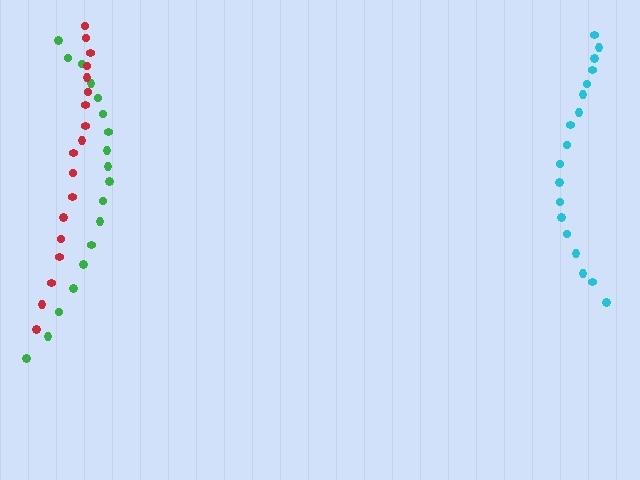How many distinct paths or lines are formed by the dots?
There are 3 distinct paths.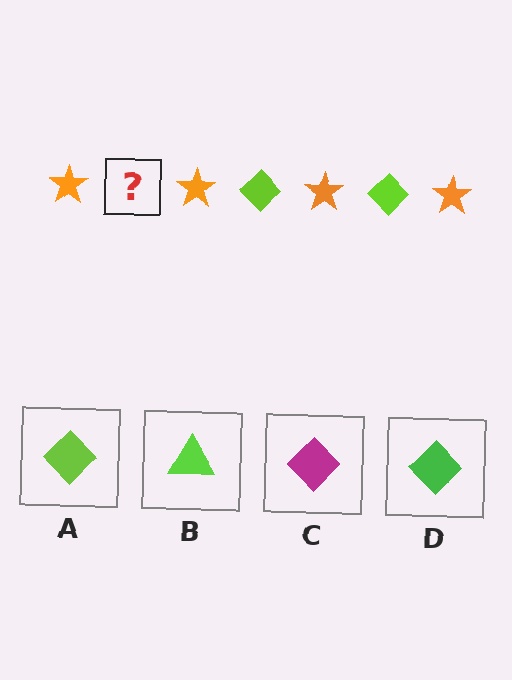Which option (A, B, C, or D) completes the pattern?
A.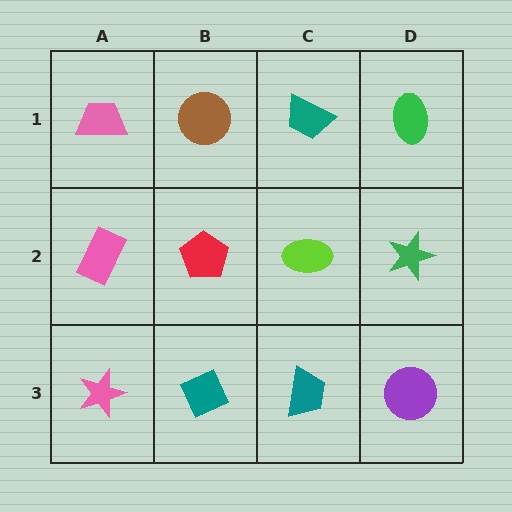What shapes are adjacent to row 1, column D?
A green star (row 2, column D), a teal trapezoid (row 1, column C).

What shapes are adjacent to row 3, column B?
A red pentagon (row 2, column B), a pink star (row 3, column A), a teal trapezoid (row 3, column C).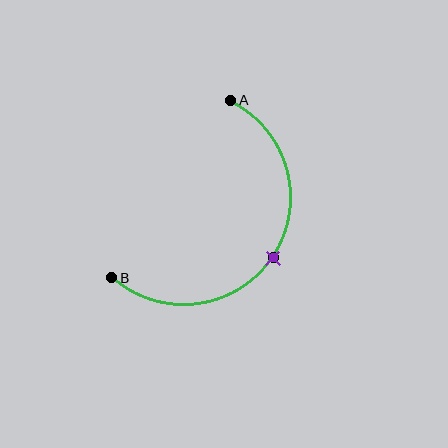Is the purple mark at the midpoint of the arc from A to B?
Yes. The purple mark lies on the arc at equal arc-length from both A and B — it is the arc midpoint.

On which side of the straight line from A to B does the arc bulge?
The arc bulges below and to the right of the straight line connecting A and B.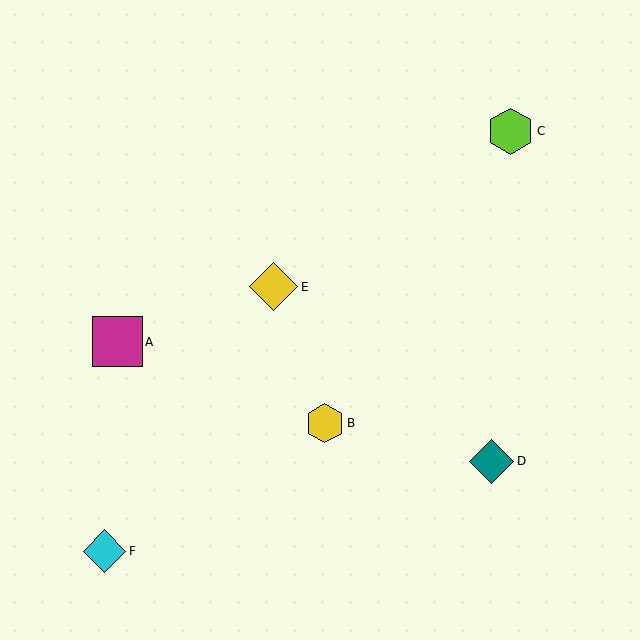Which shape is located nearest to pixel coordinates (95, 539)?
The cyan diamond (labeled F) at (105, 551) is nearest to that location.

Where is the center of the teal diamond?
The center of the teal diamond is at (492, 461).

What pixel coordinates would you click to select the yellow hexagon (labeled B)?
Click at (325, 423) to select the yellow hexagon B.